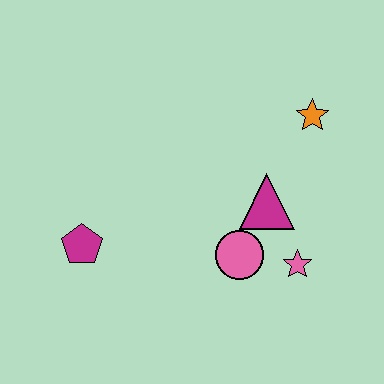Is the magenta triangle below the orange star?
Yes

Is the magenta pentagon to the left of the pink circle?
Yes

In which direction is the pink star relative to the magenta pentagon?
The pink star is to the right of the magenta pentagon.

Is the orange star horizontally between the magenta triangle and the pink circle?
No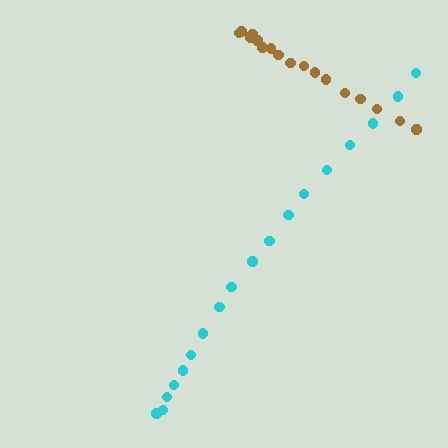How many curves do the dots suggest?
There are 2 distinct paths.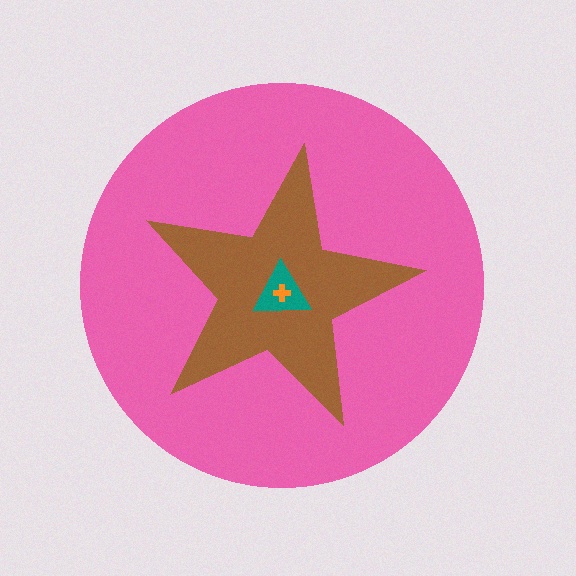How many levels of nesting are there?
4.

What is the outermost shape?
The pink circle.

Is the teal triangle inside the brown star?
Yes.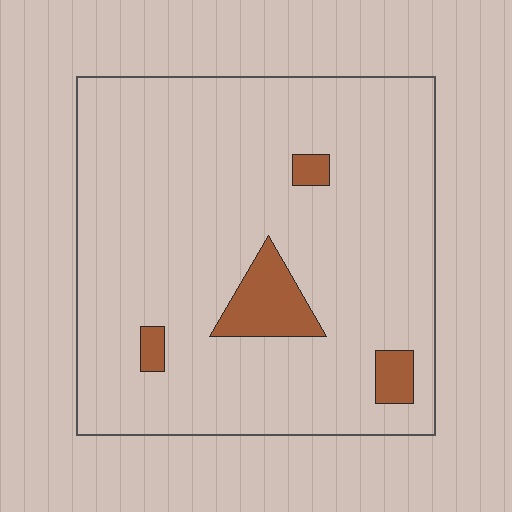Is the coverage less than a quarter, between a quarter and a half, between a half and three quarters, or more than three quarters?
Less than a quarter.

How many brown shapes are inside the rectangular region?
4.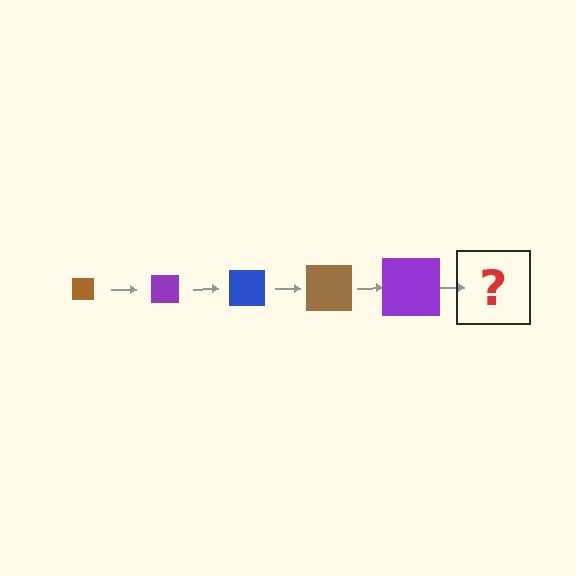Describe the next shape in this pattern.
It should be a blue square, larger than the previous one.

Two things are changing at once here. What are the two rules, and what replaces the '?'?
The two rules are that the square grows larger each step and the color cycles through brown, purple, and blue. The '?' should be a blue square, larger than the previous one.